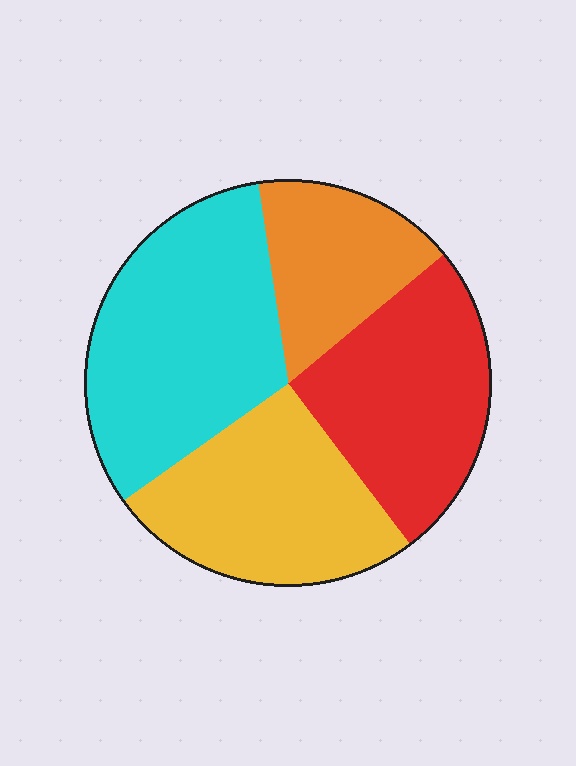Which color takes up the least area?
Orange, at roughly 15%.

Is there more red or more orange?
Red.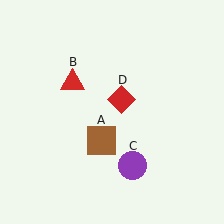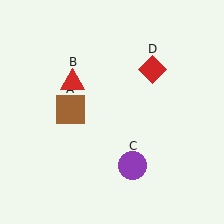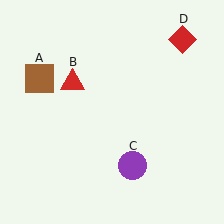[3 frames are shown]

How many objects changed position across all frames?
2 objects changed position: brown square (object A), red diamond (object D).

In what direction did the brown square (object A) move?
The brown square (object A) moved up and to the left.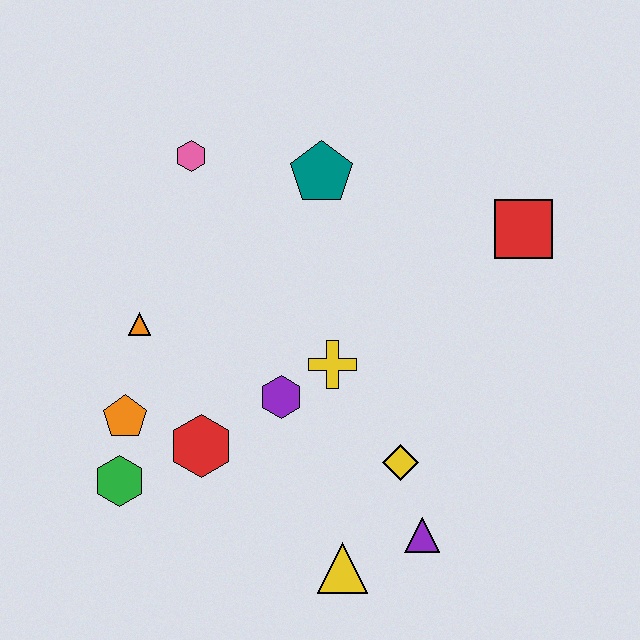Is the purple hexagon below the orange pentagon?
No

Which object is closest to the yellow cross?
The purple hexagon is closest to the yellow cross.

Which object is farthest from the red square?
The green hexagon is farthest from the red square.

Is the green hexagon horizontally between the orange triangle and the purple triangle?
No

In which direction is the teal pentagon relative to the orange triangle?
The teal pentagon is to the right of the orange triangle.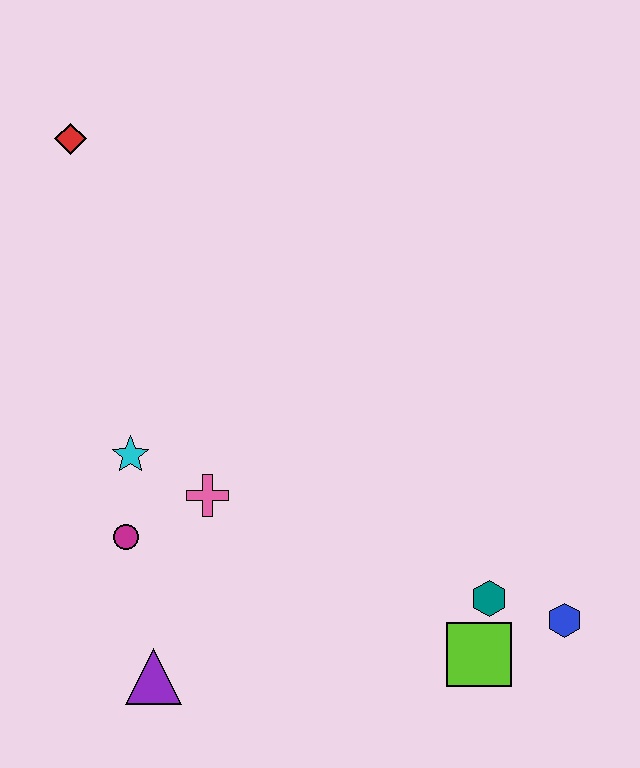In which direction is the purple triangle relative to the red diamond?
The purple triangle is below the red diamond.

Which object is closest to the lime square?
The teal hexagon is closest to the lime square.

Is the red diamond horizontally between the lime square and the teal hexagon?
No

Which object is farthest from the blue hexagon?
The red diamond is farthest from the blue hexagon.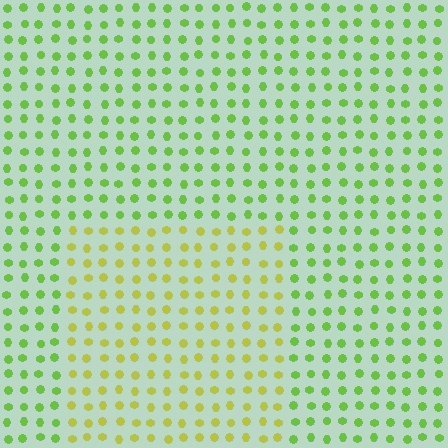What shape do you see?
I see a rectangle.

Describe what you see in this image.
The image is filled with small lime elements in a uniform arrangement. A rectangle-shaped region is visible where the elements are tinted to a slightly different hue, forming a subtle color boundary.